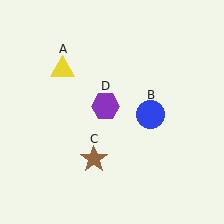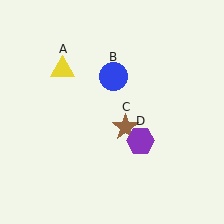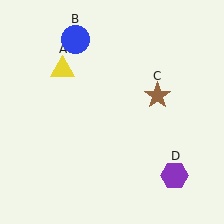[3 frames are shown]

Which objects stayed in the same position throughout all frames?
Yellow triangle (object A) remained stationary.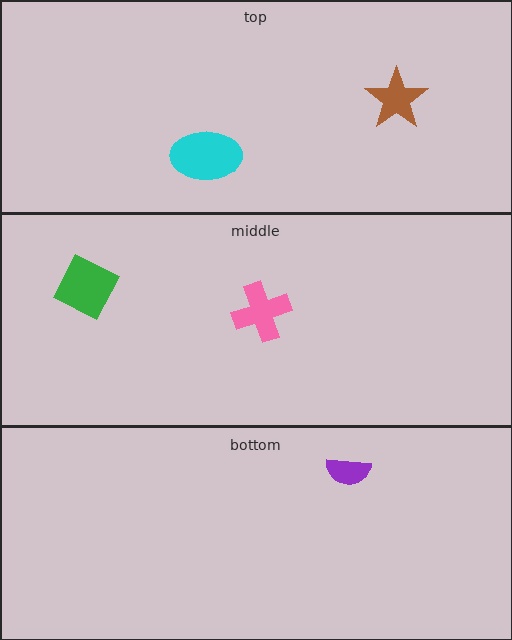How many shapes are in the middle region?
2.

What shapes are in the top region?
The cyan ellipse, the brown star.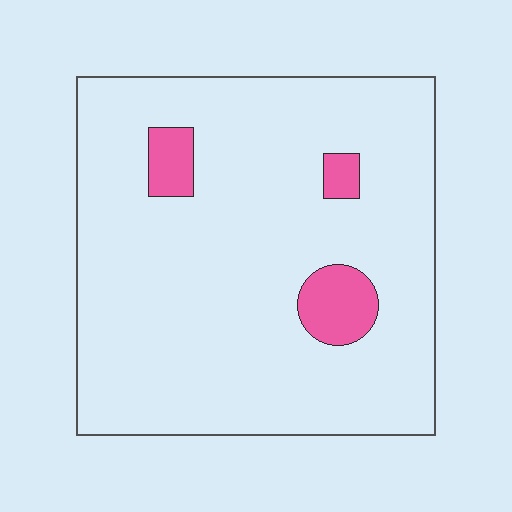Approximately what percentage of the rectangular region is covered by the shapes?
Approximately 10%.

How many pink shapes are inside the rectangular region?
3.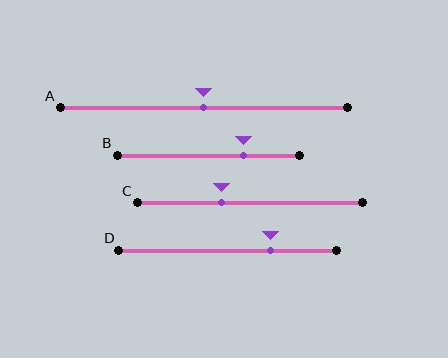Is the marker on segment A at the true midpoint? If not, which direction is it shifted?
Yes, the marker on segment A is at the true midpoint.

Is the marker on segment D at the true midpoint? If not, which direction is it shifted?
No, the marker on segment D is shifted to the right by about 20% of the segment length.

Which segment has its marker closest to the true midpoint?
Segment A has its marker closest to the true midpoint.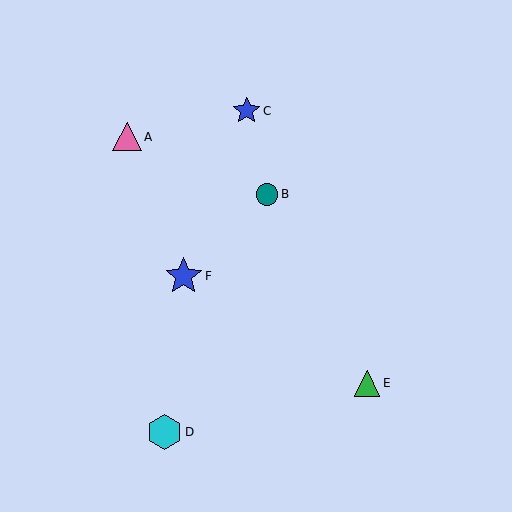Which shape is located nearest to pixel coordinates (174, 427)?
The cyan hexagon (labeled D) at (164, 432) is nearest to that location.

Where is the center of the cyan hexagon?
The center of the cyan hexagon is at (164, 432).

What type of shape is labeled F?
Shape F is a blue star.